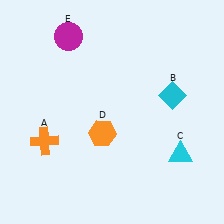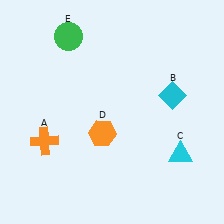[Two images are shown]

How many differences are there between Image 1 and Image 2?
There is 1 difference between the two images.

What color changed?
The circle (E) changed from magenta in Image 1 to green in Image 2.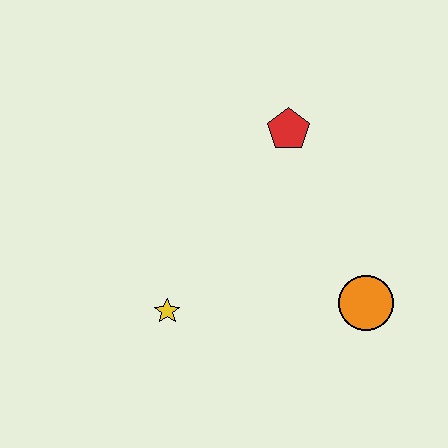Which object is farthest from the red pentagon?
The yellow star is farthest from the red pentagon.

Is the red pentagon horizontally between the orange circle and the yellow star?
Yes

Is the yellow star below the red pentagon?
Yes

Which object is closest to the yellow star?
The orange circle is closest to the yellow star.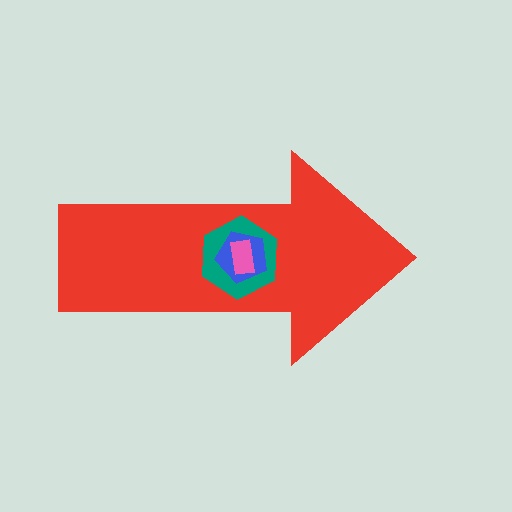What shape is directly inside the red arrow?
The teal hexagon.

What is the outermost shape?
The red arrow.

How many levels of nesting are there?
4.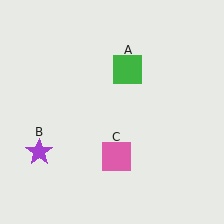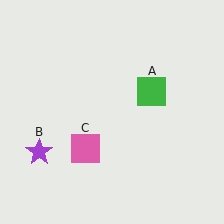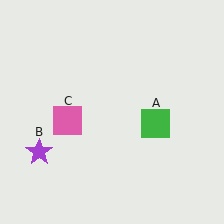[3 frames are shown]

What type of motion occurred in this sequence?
The green square (object A), pink square (object C) rotated clockwise around the center of the scene.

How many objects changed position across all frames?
2 objects changed position: green square (object A), pink square (object C).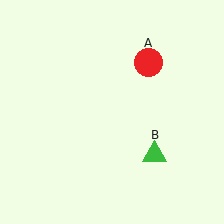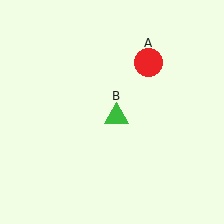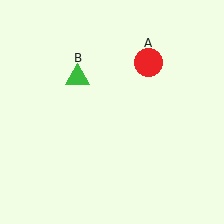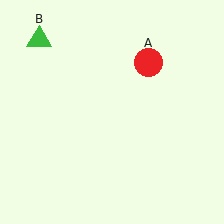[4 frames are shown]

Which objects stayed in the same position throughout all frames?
Red circle (object A) remained stationary.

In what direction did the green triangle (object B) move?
The green triangle (object B) moved up and to the left.